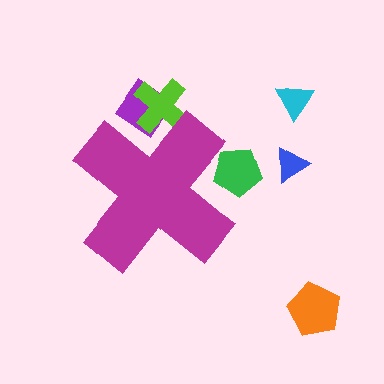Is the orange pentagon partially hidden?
No, the orange pentagon is fully visible.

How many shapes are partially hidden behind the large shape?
3 shapes are partially hidden.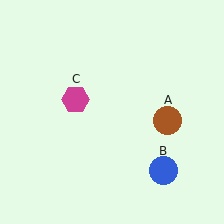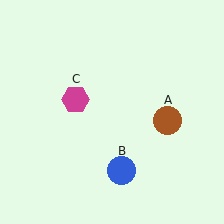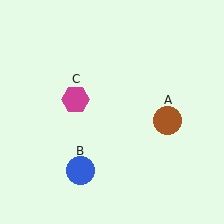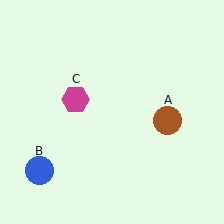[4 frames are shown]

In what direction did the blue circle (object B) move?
The blue circle (object B) moved left.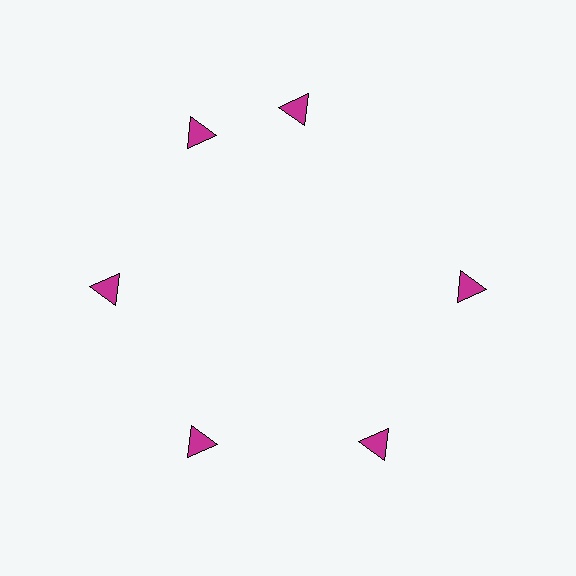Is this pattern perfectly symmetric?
No. The 6 magenta triangles are arranged in a ring, but one element near the 1 o'clock position is rotated out of alignment along the ring, breaking the 6-fold rotational symmetry.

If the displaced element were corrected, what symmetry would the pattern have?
It would have 6-fold rotational symmetry — the pattern would map onto itself every 60 degrees.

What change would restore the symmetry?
The symmetry would be restored by rotating it back into even spacing with its neighbors so that all 6 triangles sit at equal angles and equal distance from the center.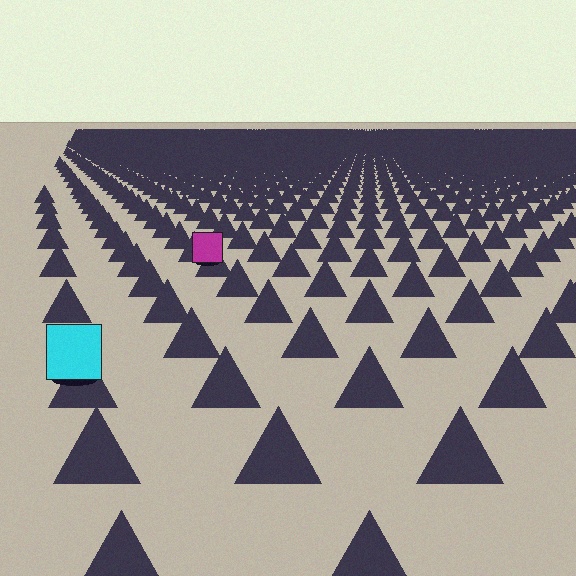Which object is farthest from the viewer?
The magenta square is farthest from the viewer. It appears smaller and the ground texture around it is denser.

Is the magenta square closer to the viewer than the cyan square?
No. The cyan square is closer — you can tell from the texture gradient: the ground texture is coarser near it.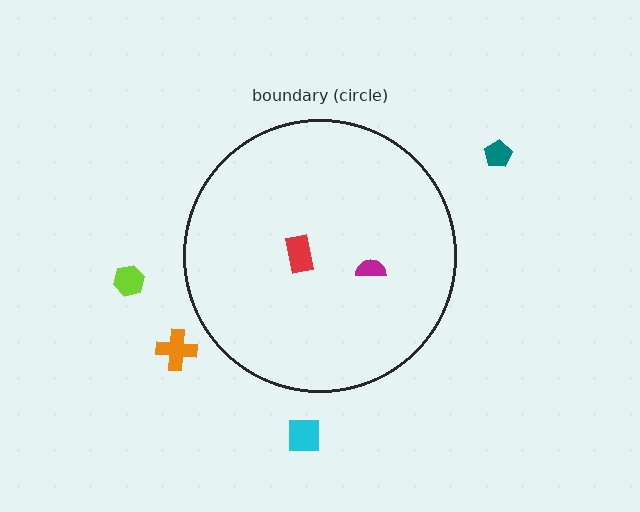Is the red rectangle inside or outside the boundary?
Inside.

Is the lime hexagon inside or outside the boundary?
Outside.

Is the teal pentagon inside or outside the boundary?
Outside.